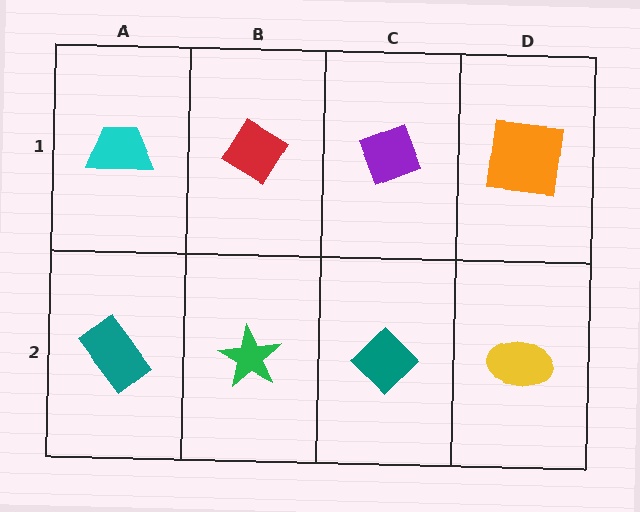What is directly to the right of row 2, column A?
A green star.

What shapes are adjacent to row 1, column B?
A green star (row 2, column B), a cyan trapezoid (row 1, column A), a purple diamond (row 1, column C).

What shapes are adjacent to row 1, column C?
A teal diamond (row 2, column C), a red diamond (row 1, column B), an orange square (row 1, column D).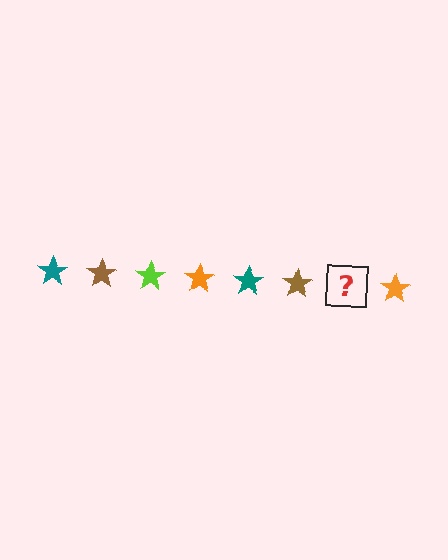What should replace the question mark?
The question mark should be replaced with a lime star.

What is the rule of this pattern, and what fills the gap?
The rule is that the pattern cycles through teal, brown, lime, orange stars. The gap should be filled with a lime star.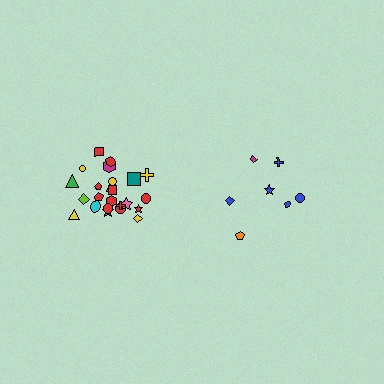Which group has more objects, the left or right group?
The left group.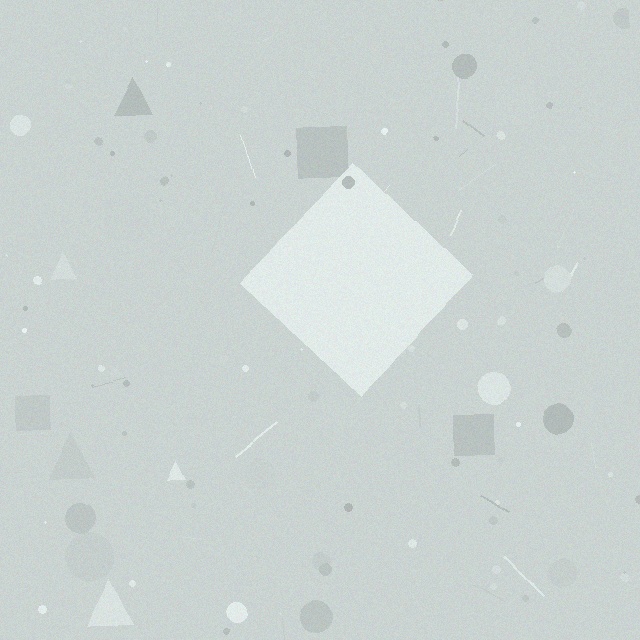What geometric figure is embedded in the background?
A diamond is embedded in the background.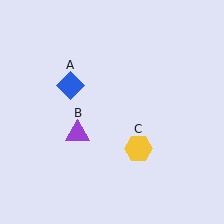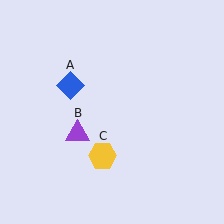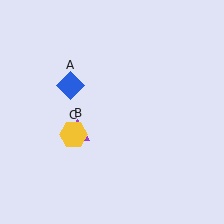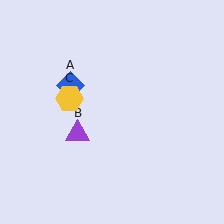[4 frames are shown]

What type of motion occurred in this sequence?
The yellow hexagon (object C) rotated clockwise around the center of the scene.